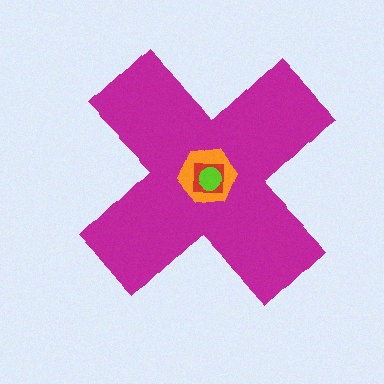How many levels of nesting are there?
4.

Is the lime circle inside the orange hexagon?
Yes.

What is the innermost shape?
The lime circle.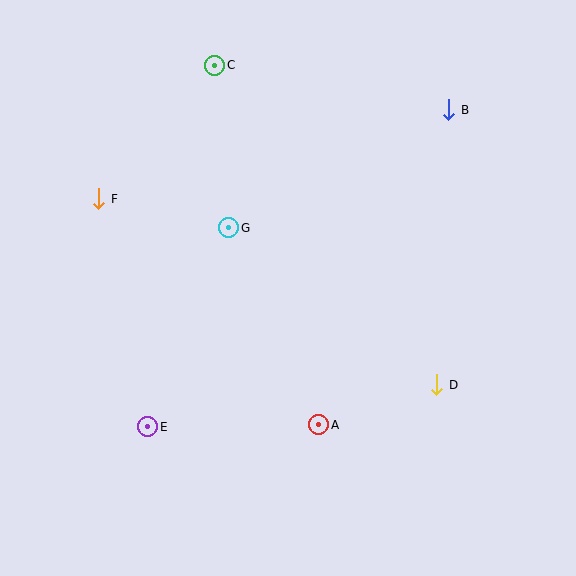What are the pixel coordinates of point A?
Point A is at (319, 425).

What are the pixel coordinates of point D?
Point D is at (437, 385).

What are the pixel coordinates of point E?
Point E is at (148, 427).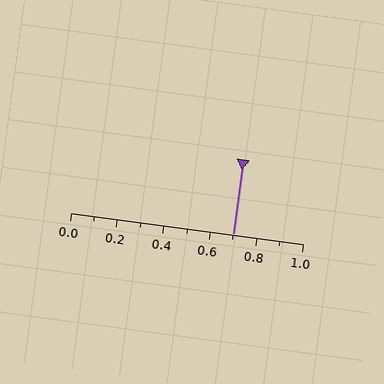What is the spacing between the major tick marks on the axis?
The major ticks are spaced 0.2 apart.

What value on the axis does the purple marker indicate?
The marker indicates approximately 0.7.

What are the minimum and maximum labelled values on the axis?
The axis runs from 0.0 to 1.0.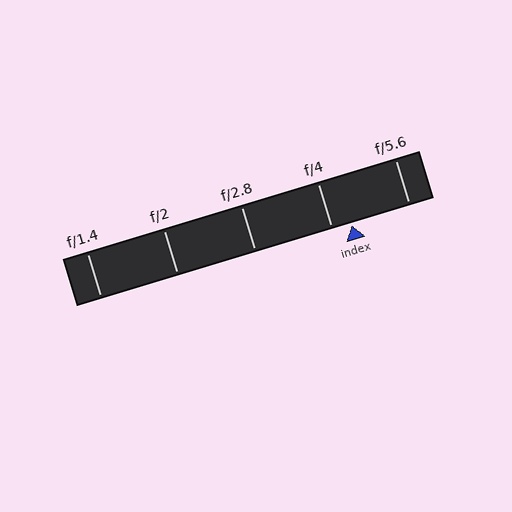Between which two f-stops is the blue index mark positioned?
The index mark is between f/4 and f/5.6.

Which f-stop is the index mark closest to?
The index mark is closest to f/4.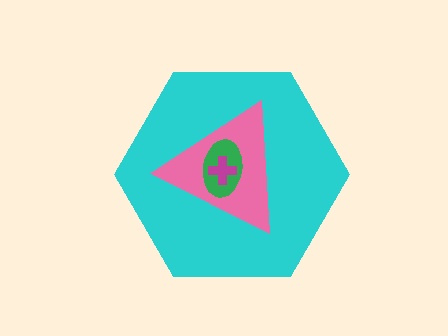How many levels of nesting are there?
4.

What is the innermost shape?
The magenta cross.